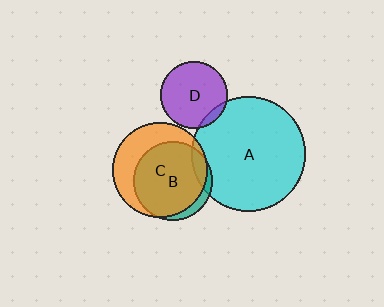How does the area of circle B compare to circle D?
Approximately 1.4 times.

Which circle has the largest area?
Circle A (cyan).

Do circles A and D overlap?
Yes.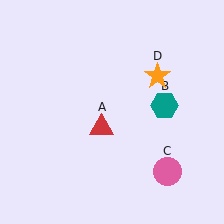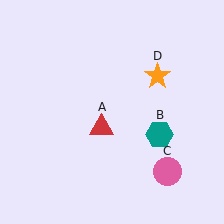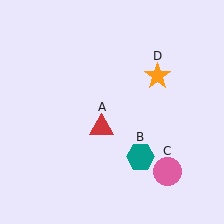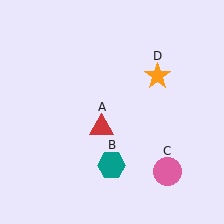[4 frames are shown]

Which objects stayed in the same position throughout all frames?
Red triangle (object A) and pink circle (object C) and orange star (object D) remained stationary.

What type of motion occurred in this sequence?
The teal hexagon (object B) rotated clockwise around the center of the scene.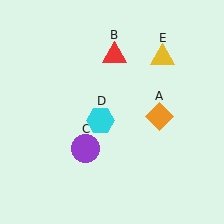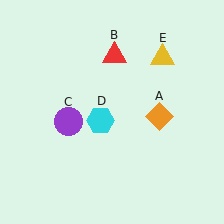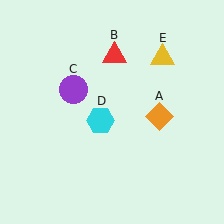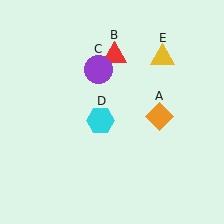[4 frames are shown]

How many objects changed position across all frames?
1 object changed position: purple circle (object C).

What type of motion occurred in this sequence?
The purple circle (object C) rotated clockwise around the center of the scene.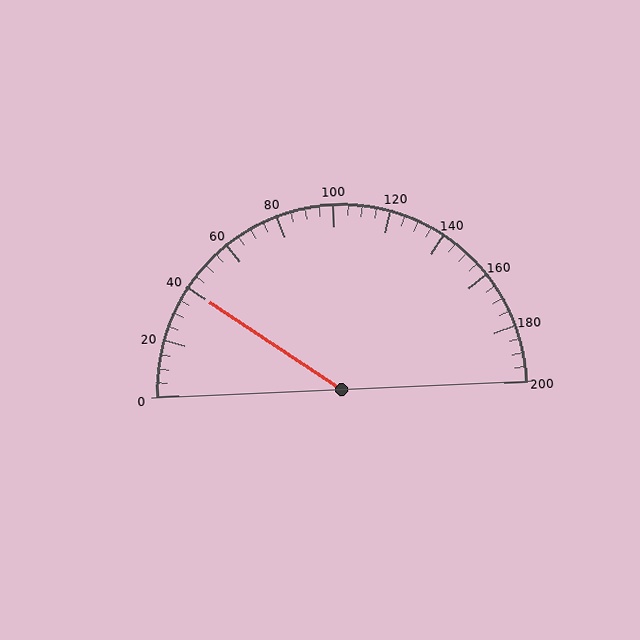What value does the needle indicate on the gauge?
The needle indicates approximately 40.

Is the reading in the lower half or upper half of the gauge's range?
The reading is in the lower half of the range (0 to 200).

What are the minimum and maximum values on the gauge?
The gauge ranges from 0 to 200.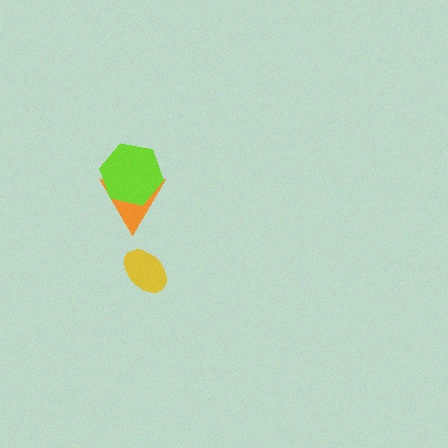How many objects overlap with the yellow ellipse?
0 objects overlap with the yellow ellipse.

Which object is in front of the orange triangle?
The lime hexagon is in front of the orange triangle.